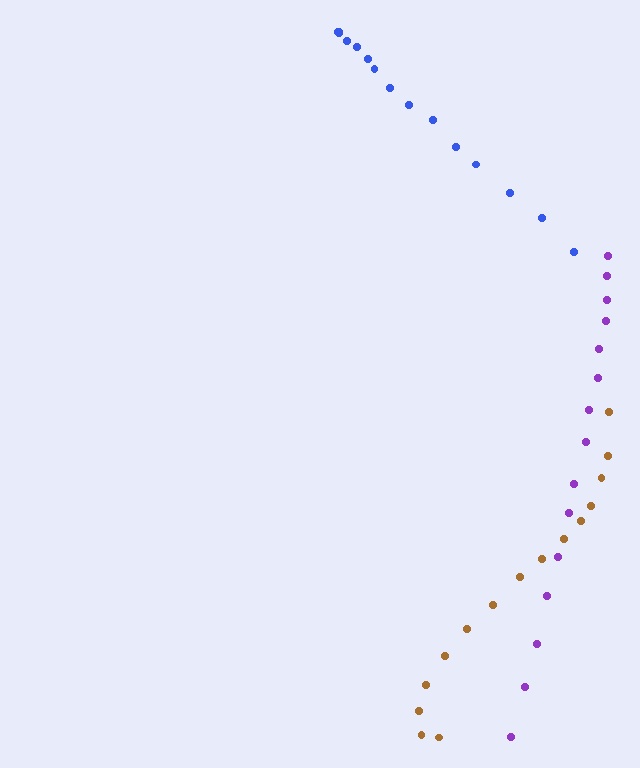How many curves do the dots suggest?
There are 3 distinct paths.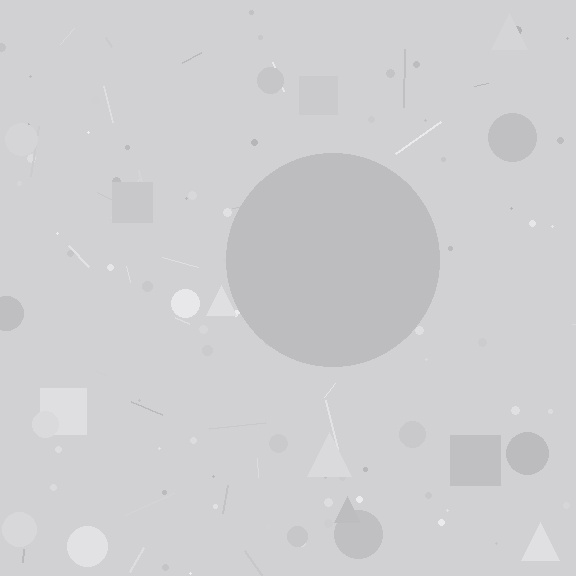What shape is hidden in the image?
A circle is hidden in the image.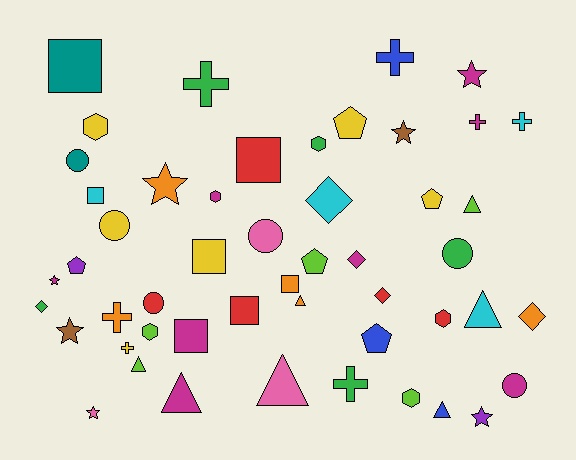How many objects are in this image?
There are 50 objects.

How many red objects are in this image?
There are 5 red objects.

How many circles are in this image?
There are 6 circles.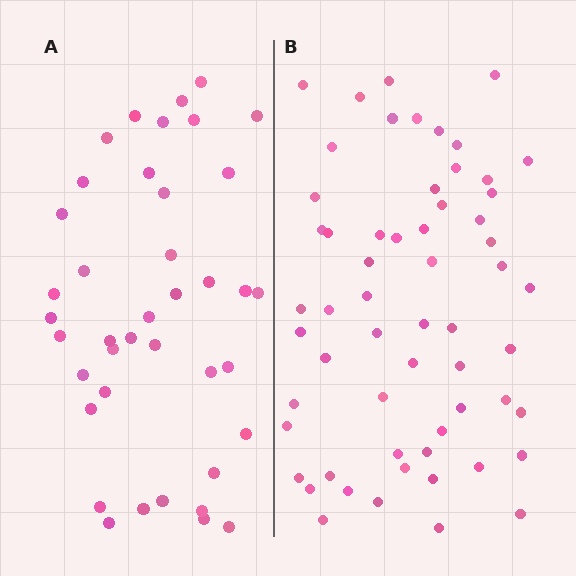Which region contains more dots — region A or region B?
Region B (the right region) has more dots.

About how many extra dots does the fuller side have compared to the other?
Region B has approximately 20 more dots than region A.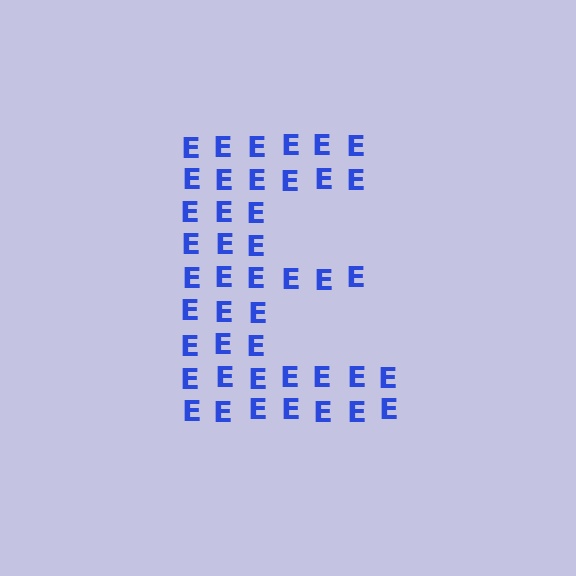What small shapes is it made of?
It is made of small letter E's.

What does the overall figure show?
The overall figure shows the letter E.